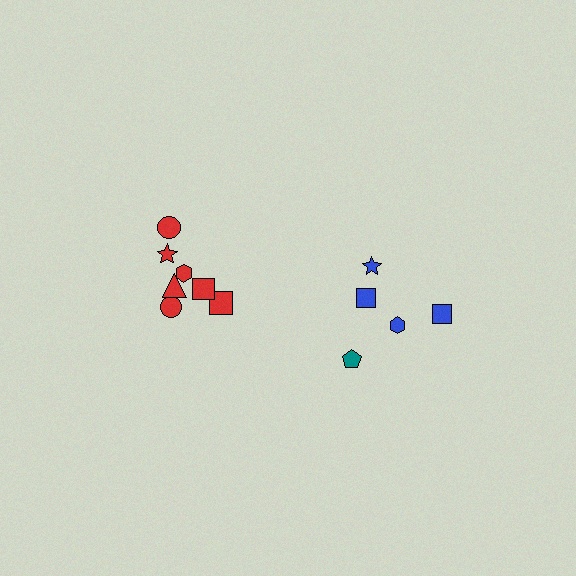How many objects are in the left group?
There are 7 objects.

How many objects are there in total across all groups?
There are 12 objects.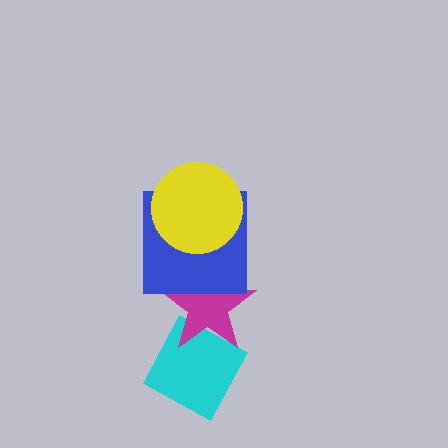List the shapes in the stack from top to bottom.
From top to bottom: the yellow circle, the blue square, the magenta star, the cyan diamond.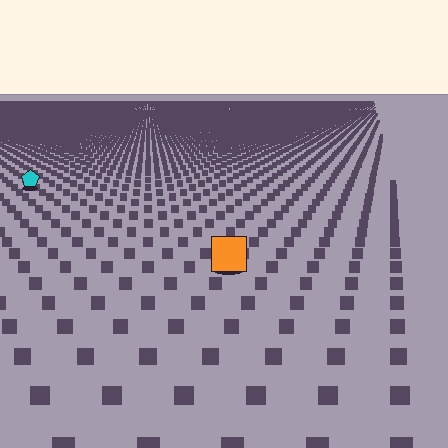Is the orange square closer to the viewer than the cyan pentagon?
Yes. The orange square is closer — you can tell from the texture gradient: the ground texture is coarser near it.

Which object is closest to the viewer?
The orange square is closest. The texture marks near it are larger and more spread out.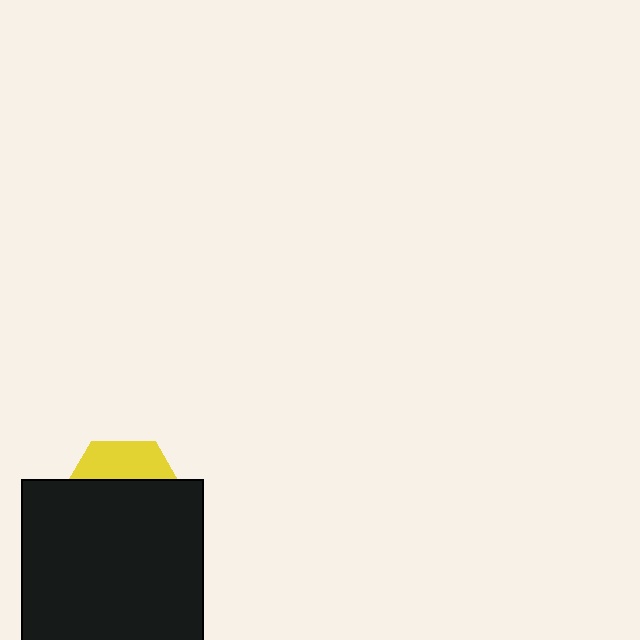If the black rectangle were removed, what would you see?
You would see the complete yellow hexagon.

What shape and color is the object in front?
The object in front is a black rectangle.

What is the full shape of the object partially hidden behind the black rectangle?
The partially hidden object is a yellow hexagon.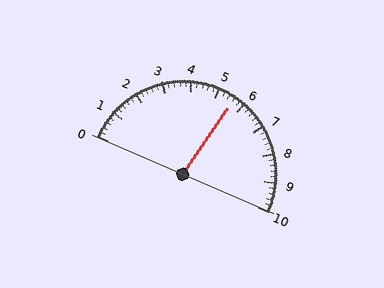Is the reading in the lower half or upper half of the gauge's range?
The reading is in the upper half of the range (0 to 10).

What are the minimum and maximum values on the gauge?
The gauge ranges from 0 to 10.